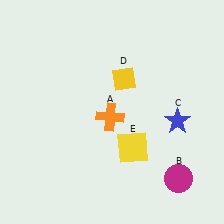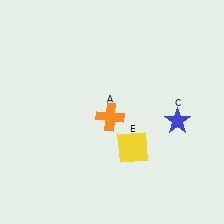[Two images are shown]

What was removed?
The magenta circle (B), the yellow diamond (D) were removed in Image 2.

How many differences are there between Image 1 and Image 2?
There are 2 differences between the two images.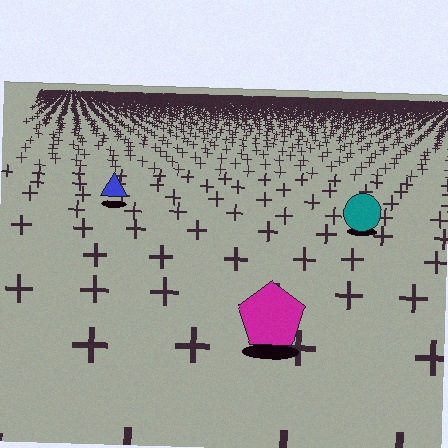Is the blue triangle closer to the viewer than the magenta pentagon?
No. The magenta pentagon is closer — you can tell from the texture gradient: the ground texture is coarser near it.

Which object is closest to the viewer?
The magenta pentagon is closest. The texture marks near it are larger and more spread out.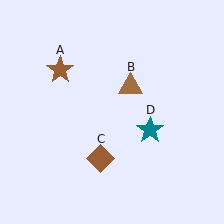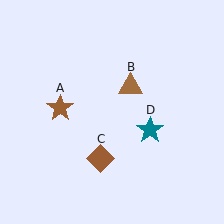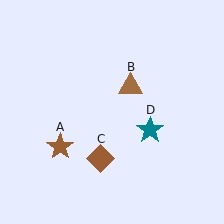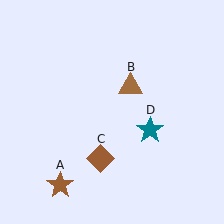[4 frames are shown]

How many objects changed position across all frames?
1 object changed position: brown star (object A).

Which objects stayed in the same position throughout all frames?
Brown triangle (object B) and brown diamond (object C) and teal star (object D) remained stationary.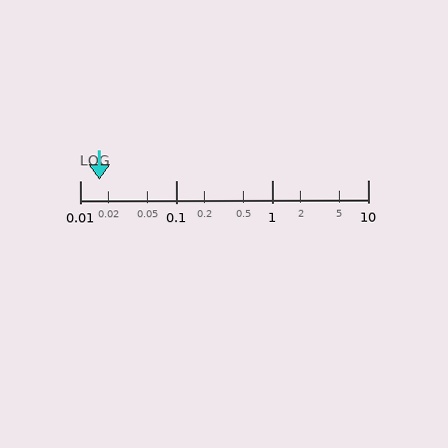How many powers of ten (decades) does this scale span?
The scale spans 3 decades, from 0.01 to 10.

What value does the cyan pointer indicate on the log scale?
The pointer indicates approximately 0.016.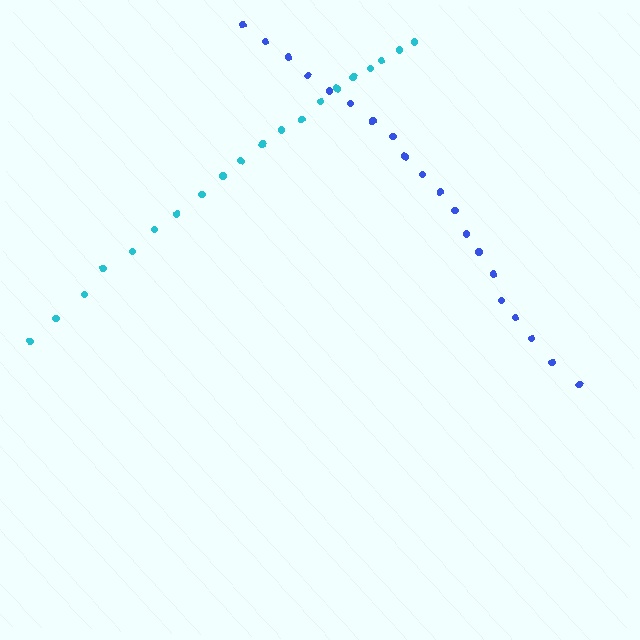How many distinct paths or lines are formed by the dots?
There are 2 distinct paths.